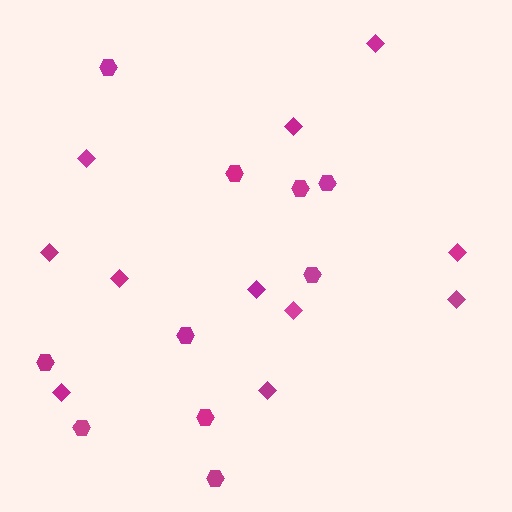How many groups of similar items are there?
There are 2 groups: one group of diamonds (11) and one group of hexagons (10).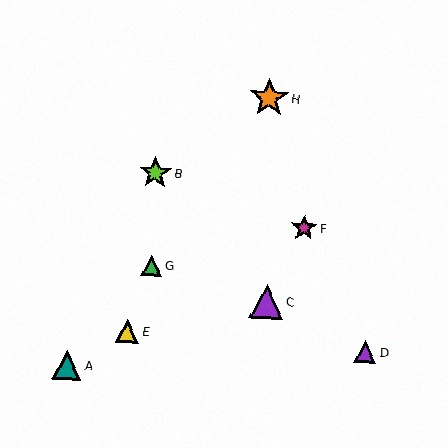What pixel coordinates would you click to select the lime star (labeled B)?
Click at (156, 173) to select the lime star B.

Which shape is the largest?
The orange star (labeled H) is the largest.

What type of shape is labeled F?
Shape F is a magenta star.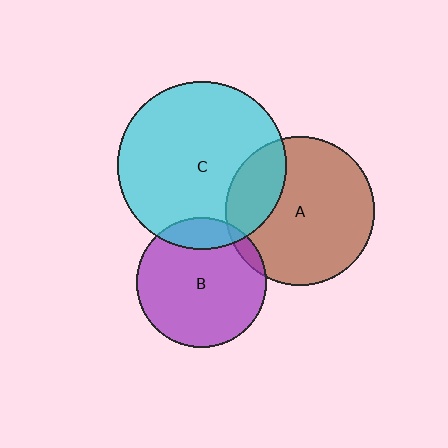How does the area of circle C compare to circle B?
Approximately 1.7 times.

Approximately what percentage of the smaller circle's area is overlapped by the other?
Approximately 25%.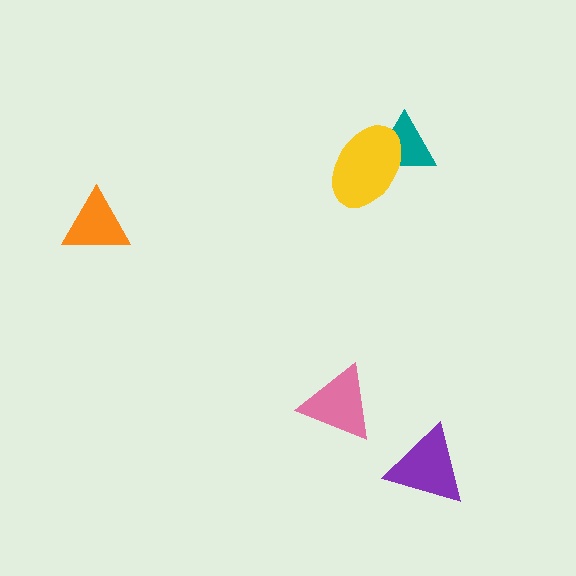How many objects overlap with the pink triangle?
0 objects overlap with the pink triangle.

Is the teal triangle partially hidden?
Yes, it is partially covered by another shape.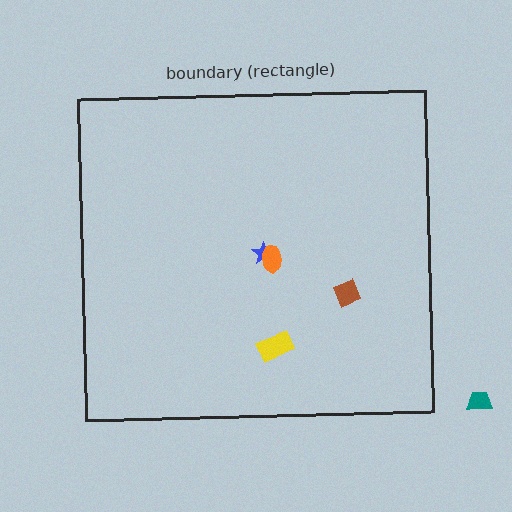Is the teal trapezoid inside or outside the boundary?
Outside.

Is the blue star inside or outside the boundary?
Inside.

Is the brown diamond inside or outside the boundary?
Inside.